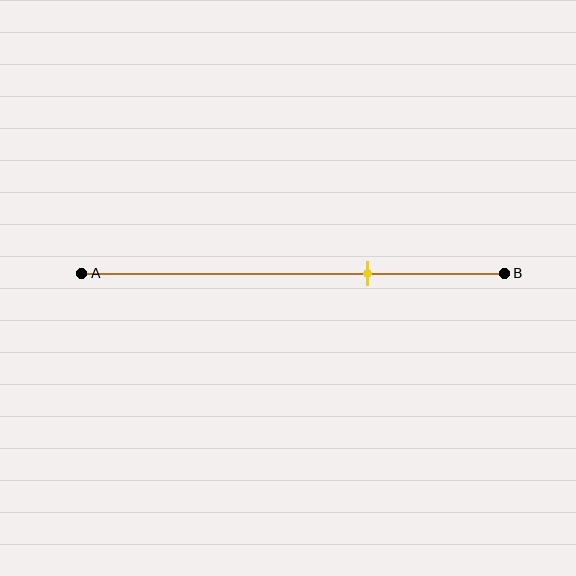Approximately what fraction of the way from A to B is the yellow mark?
The yellow mark is approximately 70% of the way from A to B.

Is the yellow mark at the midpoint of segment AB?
No, the mark is at about 70% from A, not at the 50% midpoint.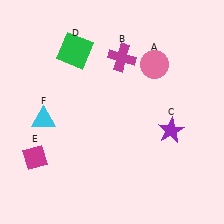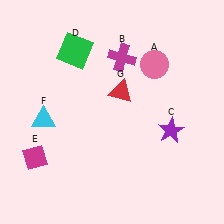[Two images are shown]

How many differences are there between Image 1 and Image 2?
There is 1 difference between the two images.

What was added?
A red triangle (G) was added in Image 2.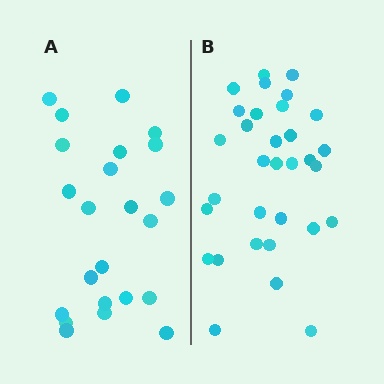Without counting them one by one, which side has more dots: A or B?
Region B (the right region) has more dots.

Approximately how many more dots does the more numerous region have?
Region B has roughly 8 or so more dots than region A.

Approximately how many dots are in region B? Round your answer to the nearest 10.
About 30 dots. (The exact count is 32, which rounds to 30.)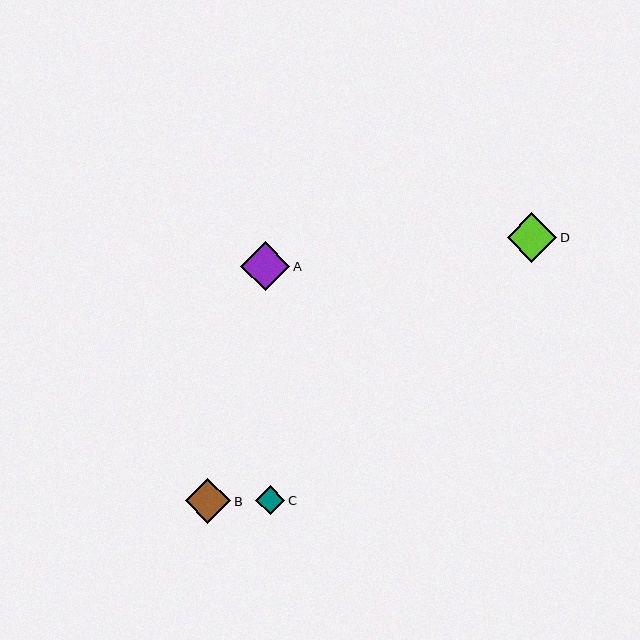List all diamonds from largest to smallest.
From largest to smallest: D, A, B, C.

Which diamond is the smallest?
Diamond C is the smallest with a size of approximately 29 pixels.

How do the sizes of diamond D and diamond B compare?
Diamond D and diamond B are approximately the same size.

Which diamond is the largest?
Diamond D is the largest with a size of approximately 50 pixels.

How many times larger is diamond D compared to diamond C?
Diamond D is approximately 1.7 times the size of diamond C.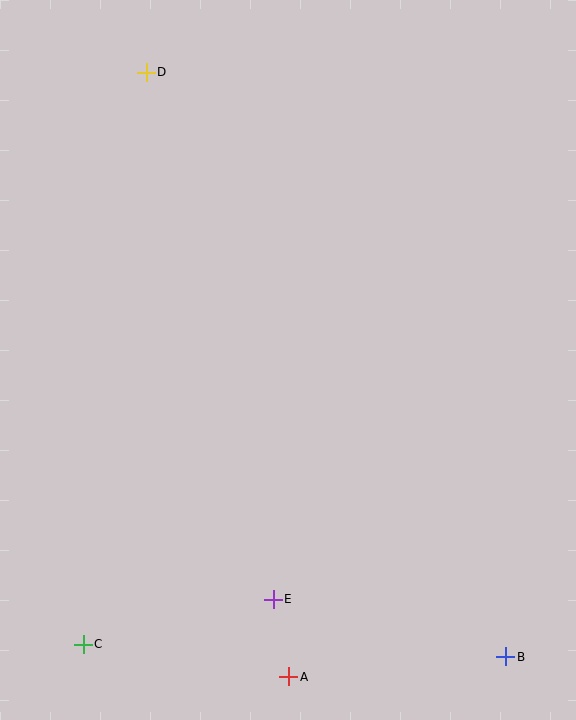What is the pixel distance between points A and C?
The distance between A and C is 208 pixels.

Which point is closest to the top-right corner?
Point D is closest to the top-right corner.